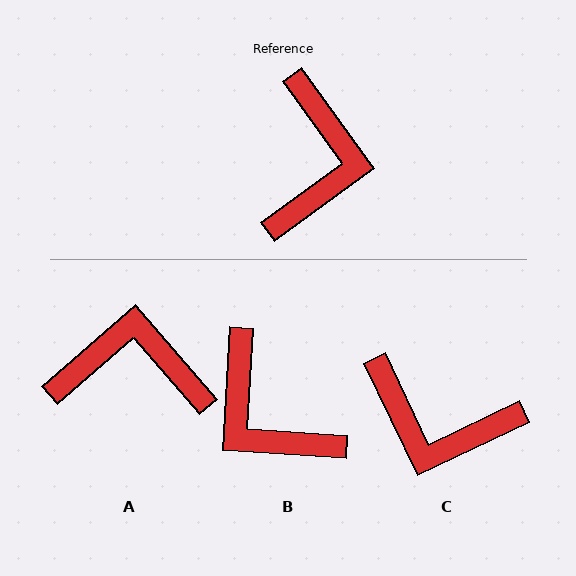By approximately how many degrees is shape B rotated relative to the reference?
Approximately 130 degrees clockwise.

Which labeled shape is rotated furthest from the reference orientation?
B, about 130 degrees away.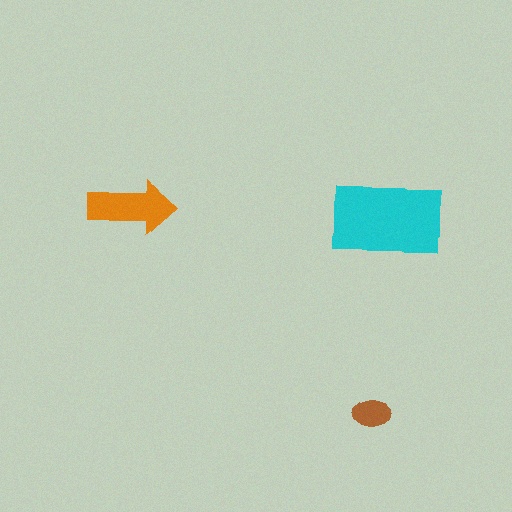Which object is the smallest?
The brown ellipse.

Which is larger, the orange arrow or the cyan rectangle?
The cyan rectangle.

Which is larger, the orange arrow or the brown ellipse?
The orange arrow.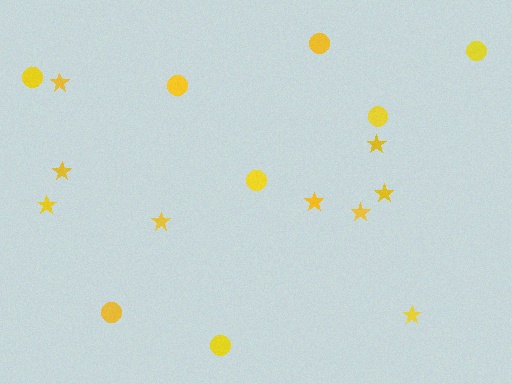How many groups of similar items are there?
There are 2 groups: one group of stars (9) and one group of circles (8).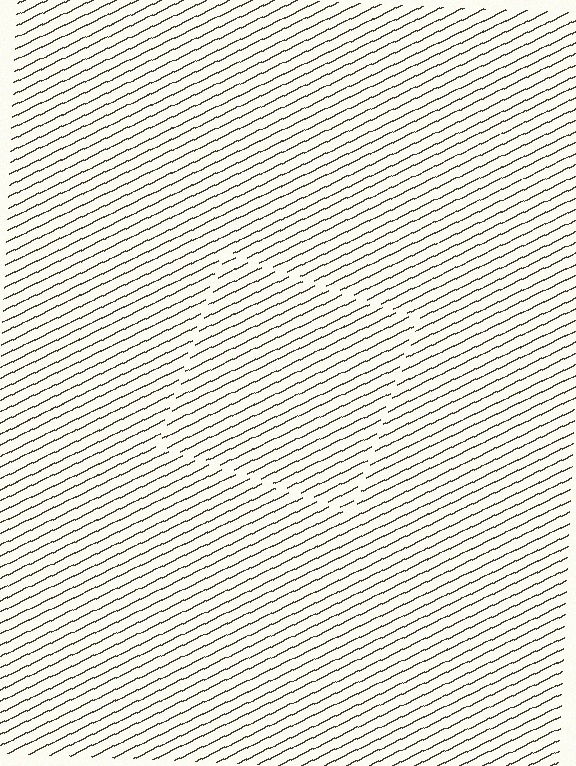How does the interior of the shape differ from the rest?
The interior of the shape contains the same grating, shifted by half a period — the contour is defined by the phase discontinuity where line-ends from the inner and outer gratings abut.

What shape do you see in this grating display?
An illusory square. The interior of the shape contains the same grating, shifted by half a period — the contour is defined by the phase discontinuity where line-ends from the inner and outer gratings abut.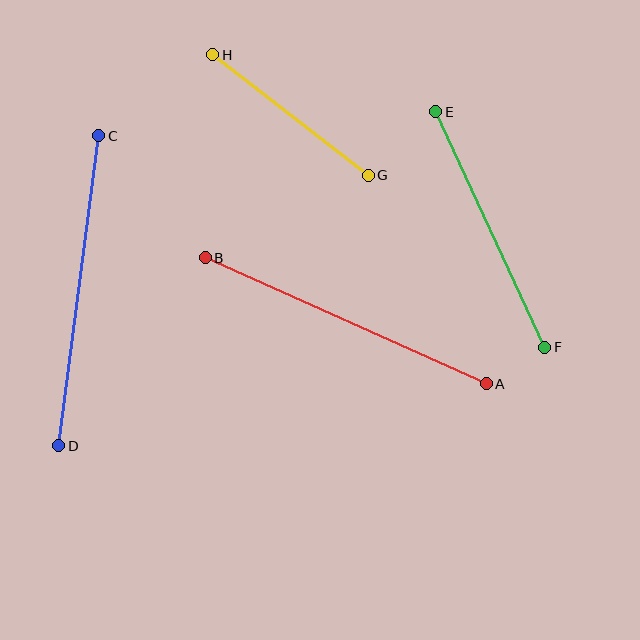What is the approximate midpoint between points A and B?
The midpoint is at approximately (346, 321) pixels.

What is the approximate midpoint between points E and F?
The midpoint is at approximately (490, 229) pixels.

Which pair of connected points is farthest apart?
Points C and D are farthest apart.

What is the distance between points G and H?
The distance is approximately 197 pixels.